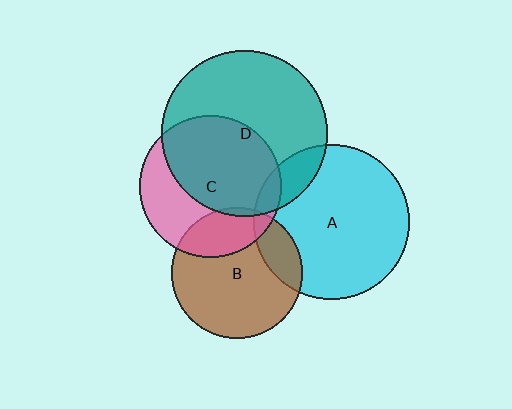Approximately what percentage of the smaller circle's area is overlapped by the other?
Approximately 5%.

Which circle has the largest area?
Circle D (teal).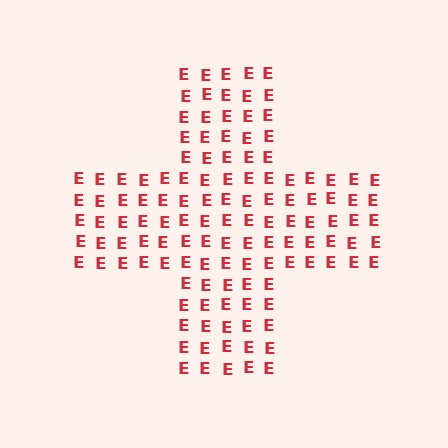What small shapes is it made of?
It is made of small letter E's.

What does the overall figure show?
The overall figure shows a cross.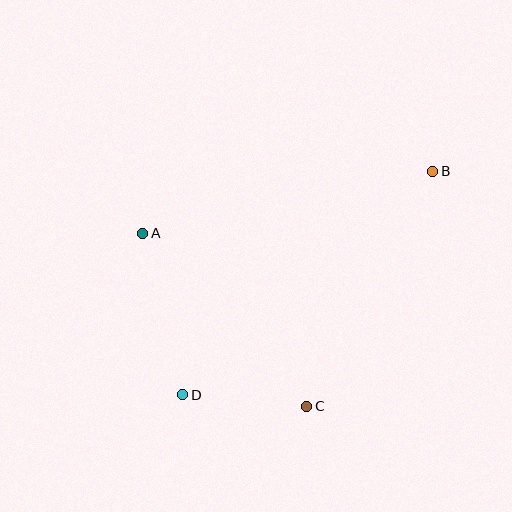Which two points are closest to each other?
Points C and D are closest to each other.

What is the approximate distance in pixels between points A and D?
The distance between A and D is approximately 167 pixels.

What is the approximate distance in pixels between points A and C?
The distance between A and C is approximately 238 pixels.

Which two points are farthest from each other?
Points B and D are farthest from each other.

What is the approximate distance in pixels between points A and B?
The distance between A and B is approximately 297 pixels.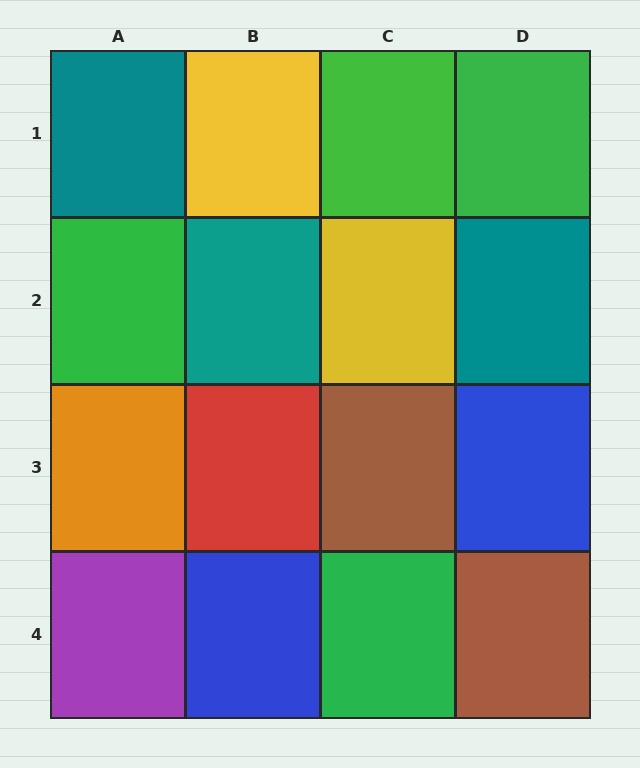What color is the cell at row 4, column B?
Blue.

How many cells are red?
1 cell is red.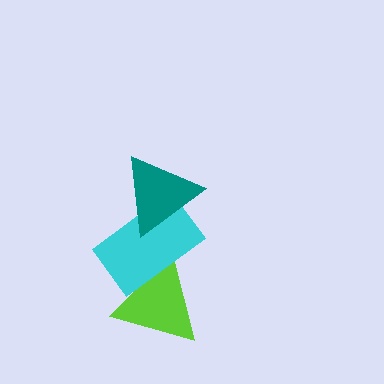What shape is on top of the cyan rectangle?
The teal triangle is on top of the cyan rectangle.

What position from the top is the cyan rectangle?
The cyan rectangle is 2nd from the top.